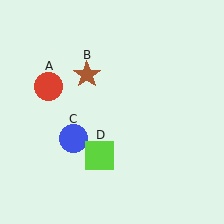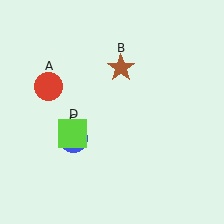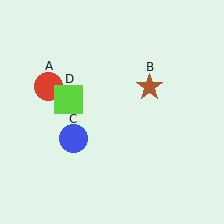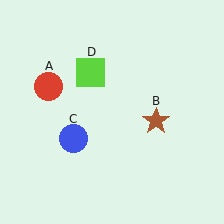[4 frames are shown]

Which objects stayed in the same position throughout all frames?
Red circle (object A) and blue circle (object C) remained stationary.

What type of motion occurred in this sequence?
The brown star (object B), lime square (object D) rotated clockwise around the center of the scene.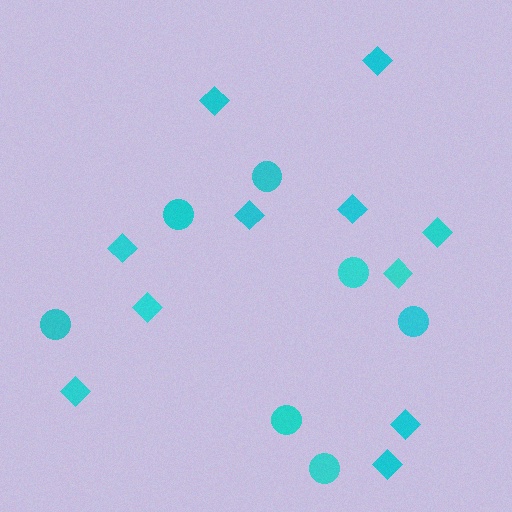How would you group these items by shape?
There are 2 groups: one group of diamonds (11) and one group of circles (7).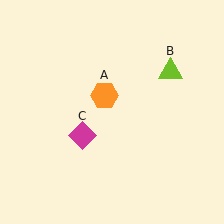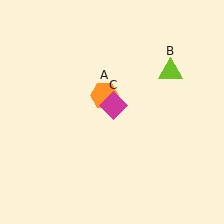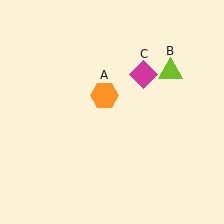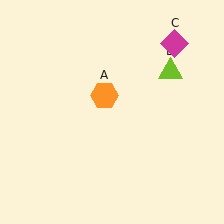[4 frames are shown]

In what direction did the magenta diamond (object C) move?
The magenta diamond (object C) moved up and to the right.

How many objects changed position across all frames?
1 object changed position: magenta diamond (object C).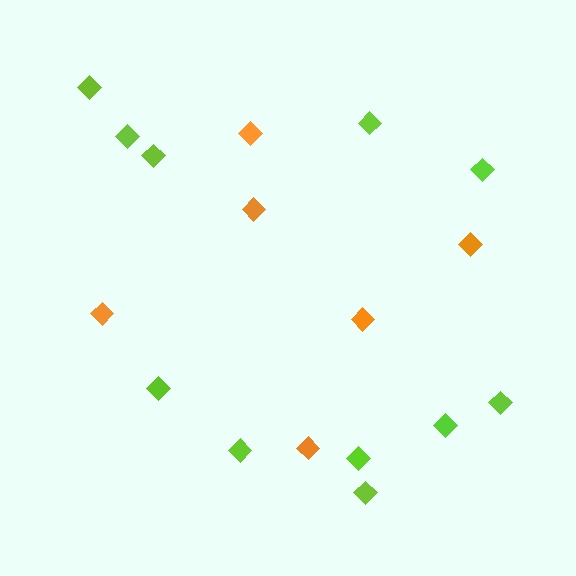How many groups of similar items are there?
There are 2 groups: one group of orange diamonds (6) and one group of lime diamonds (11).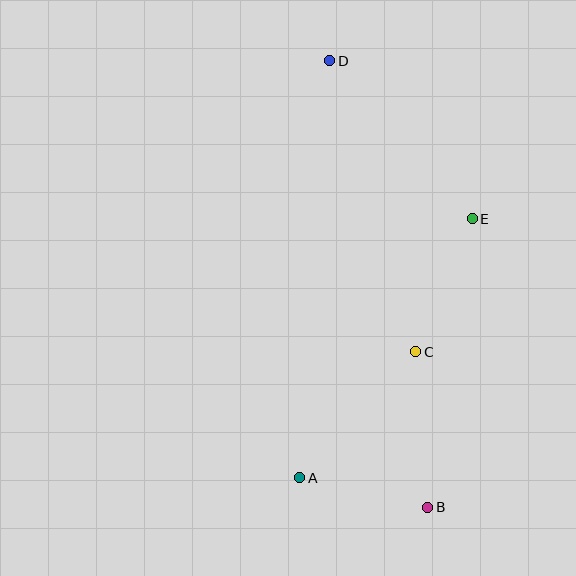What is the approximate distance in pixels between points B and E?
The distance between B and E is approximately 292 pixels.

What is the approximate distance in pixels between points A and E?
The distance between A and E is approximately 311 pixels.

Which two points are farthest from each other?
Points B and D are farthest from each other.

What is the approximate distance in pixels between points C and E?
The distance between C and E is approximately 144 pixels.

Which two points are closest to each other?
Points A and B are closest to each other.